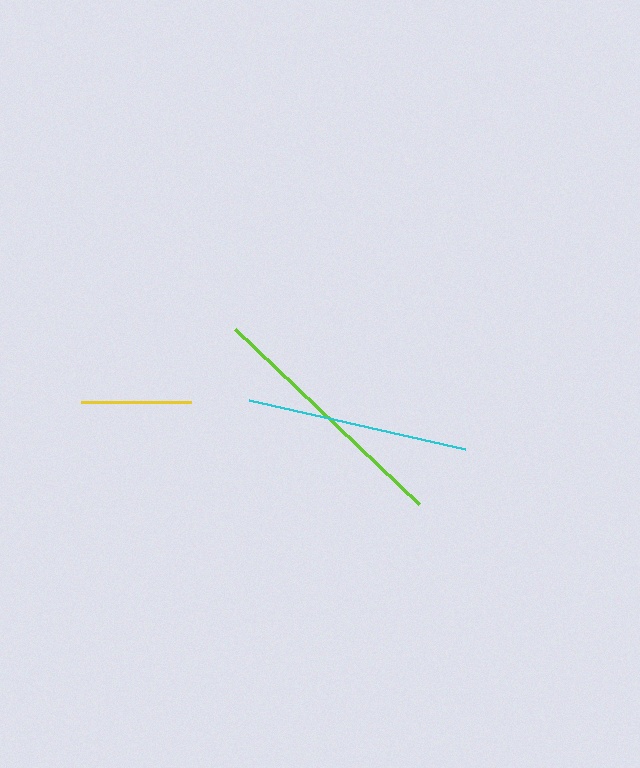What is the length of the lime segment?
The lime segment is approximately 254 pixels long.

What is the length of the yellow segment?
The yellow segment is approximately 110 pixels long.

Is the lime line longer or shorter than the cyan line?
The lime line is longer than the cyan line.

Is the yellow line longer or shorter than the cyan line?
The cyan line is longer than the yellow line.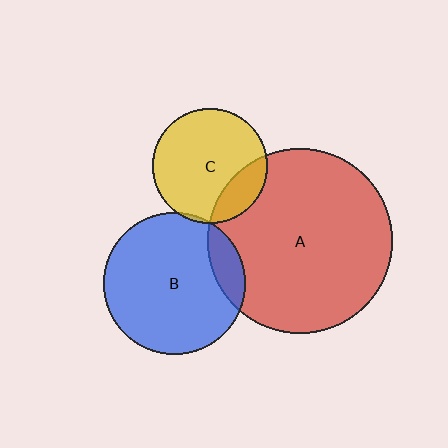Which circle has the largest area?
Circle A (red).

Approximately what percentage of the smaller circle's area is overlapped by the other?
Approximately 10%.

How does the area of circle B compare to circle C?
Approximately 1.5 times.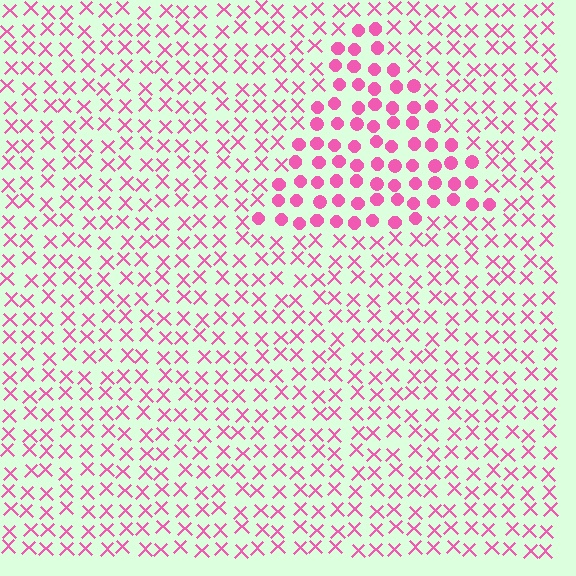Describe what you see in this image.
The image is filled with small pink elements arranged in a uniform grid. A triangle-shaped region contains circles, while the surrounding area contains X marks. The boundary is defined purely by the change in element shape.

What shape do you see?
I see a triangle.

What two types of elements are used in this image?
The image uses circles inside the triangle region and X marks outside it.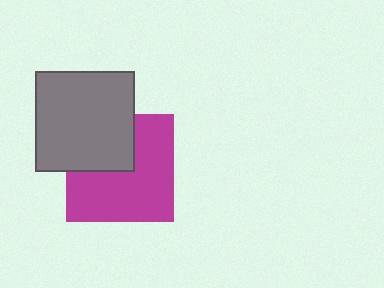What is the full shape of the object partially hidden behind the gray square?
The partially hidden object is a magenta square.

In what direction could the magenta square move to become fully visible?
The magenta square could move toward the lower-right. That would shift it out from behind the gray square entirely.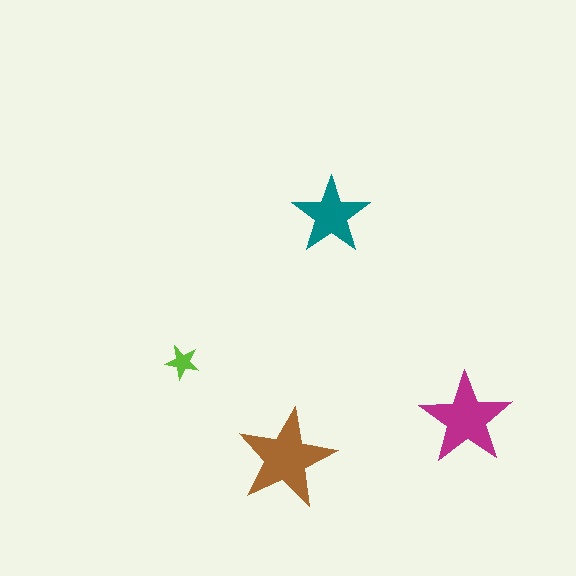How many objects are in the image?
There are 4 objects in the image.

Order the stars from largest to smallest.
the brown one, the magenta one, the teal one, the lime one.